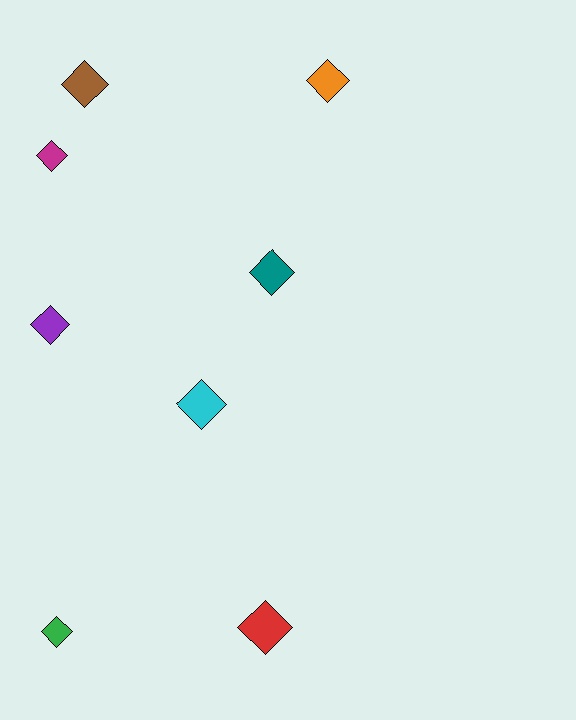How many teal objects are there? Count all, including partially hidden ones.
There is 1 teal object.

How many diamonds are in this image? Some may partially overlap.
There are 8 diamonds.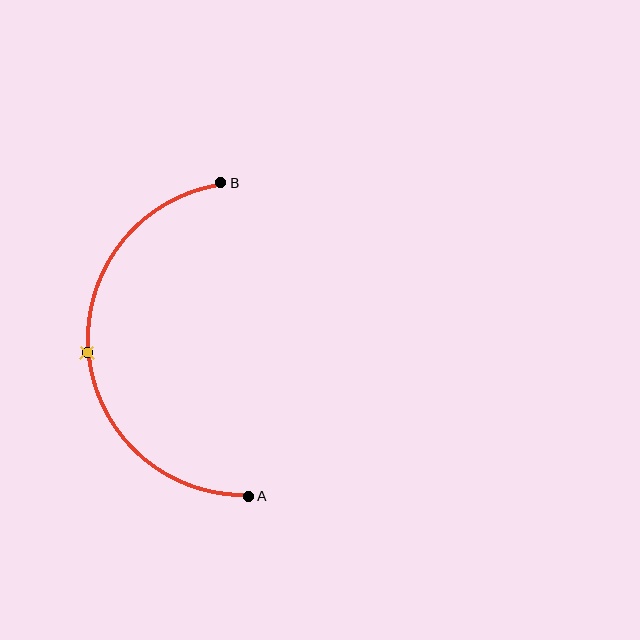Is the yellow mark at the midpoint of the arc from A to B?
Yes. The yellow mark lies on the arc at equal arc-length from both A and B — it is the arc midpoint.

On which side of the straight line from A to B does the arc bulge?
The arc bulges to the left of the straight line connecting A and B.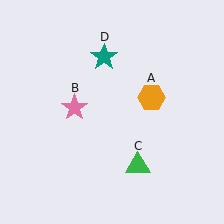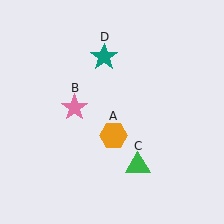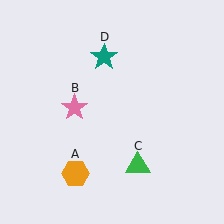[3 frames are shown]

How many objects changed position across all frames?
1 object changed position: orange hexagon (object A).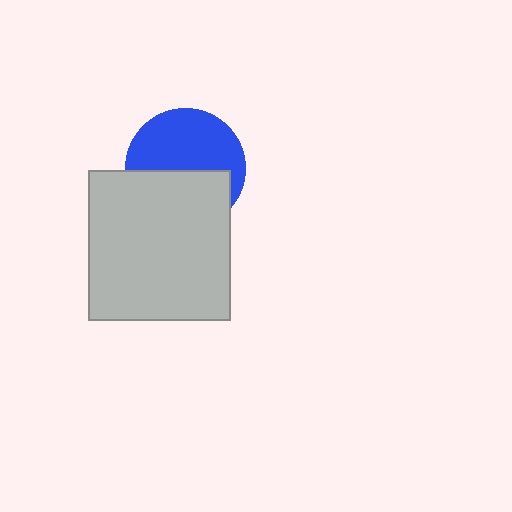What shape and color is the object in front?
The object in front is a light gray rectangle.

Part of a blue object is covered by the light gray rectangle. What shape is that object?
It is a circle.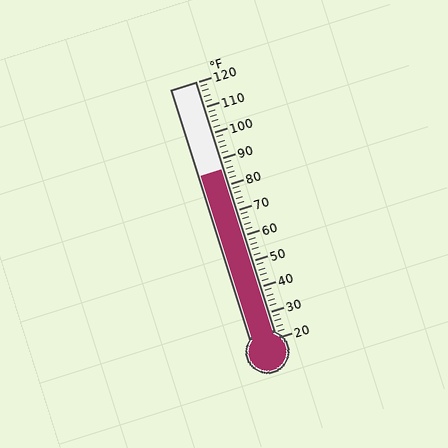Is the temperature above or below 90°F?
The temperature is below 90°F.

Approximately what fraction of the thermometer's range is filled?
The thermometer is filled to approximately 65% of its range.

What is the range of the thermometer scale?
The thermometer scale ranges from 20°F to 120°F.